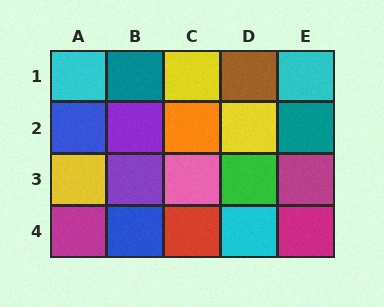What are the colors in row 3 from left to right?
Yellow, purple, pink, green, magenta.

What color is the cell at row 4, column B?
Blue.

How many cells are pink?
1 cell is pink.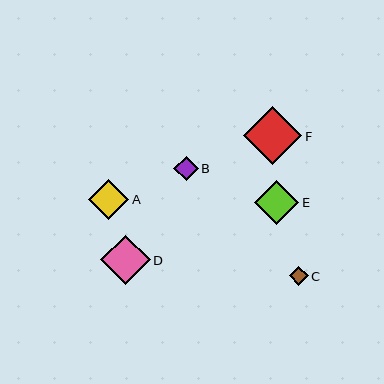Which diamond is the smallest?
Diamond C is the smallest with a size of approximately 19 pixels.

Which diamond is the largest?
Diamond F is the largest with a size of approximately 58 pixels.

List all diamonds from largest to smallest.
From largest to smallest: F, D, E, A, B, C.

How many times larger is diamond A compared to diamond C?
Diamond A is approximately 2.2 times the size of diamond C.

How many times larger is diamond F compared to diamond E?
Diamond F is approximately 1.3 times the size of diamond E.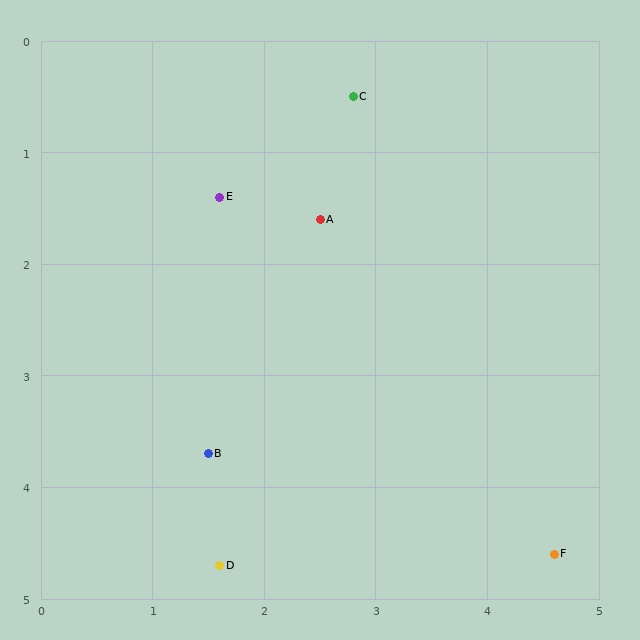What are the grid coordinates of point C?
Point C is at approximately (2.8, 0.5).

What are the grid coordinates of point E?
Point E is at approximately (1.6, 1.4).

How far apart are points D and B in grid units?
Points D and B are about 1.0 grid units apart.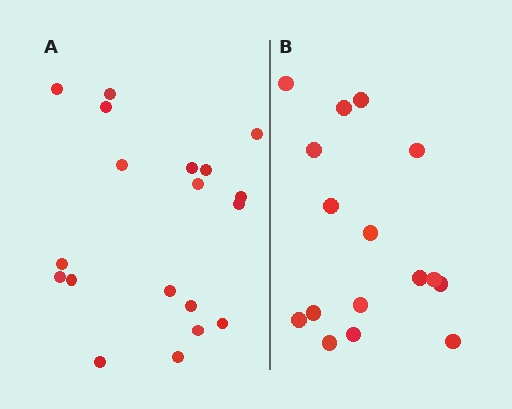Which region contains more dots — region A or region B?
Region A (the left region) has more dots.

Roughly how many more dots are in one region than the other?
Region A has just a few more — roughly 2 or 3 more dots than region B.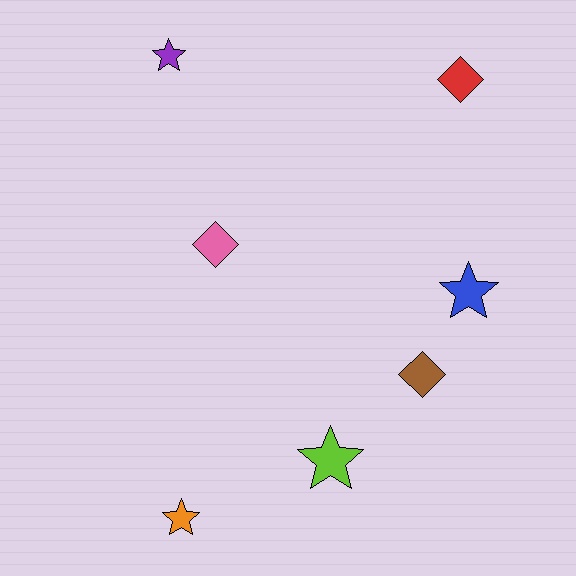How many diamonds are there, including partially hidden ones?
There are 3 diamonds.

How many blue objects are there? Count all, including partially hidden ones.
There is 1 blue object.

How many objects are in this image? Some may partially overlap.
There are 7 objects.